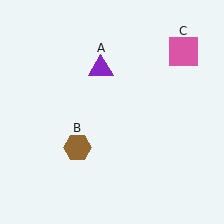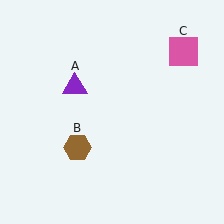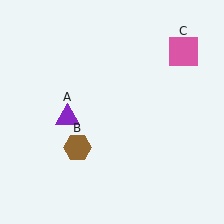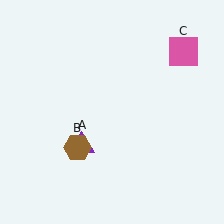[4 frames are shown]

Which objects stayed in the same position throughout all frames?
Brown hexagon (object B) and pink square (object C) remained stationary.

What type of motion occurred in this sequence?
The purple triangle (object A) rotated counterclockwise around the center of the scene.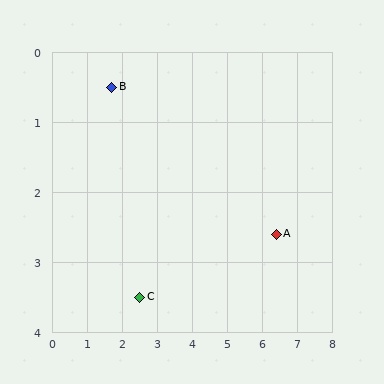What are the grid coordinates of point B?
Point B is at approximately (1.7, 0.5).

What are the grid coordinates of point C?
Point C is at approximately (2.5, 3.5).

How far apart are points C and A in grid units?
Points C and A are about 4.0 grid units apart.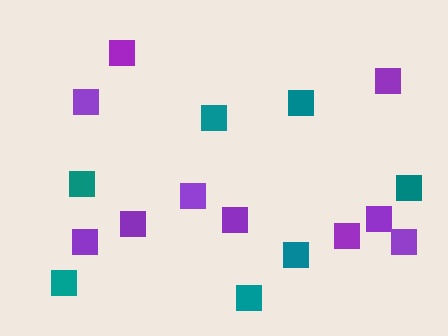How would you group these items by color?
There are 2 groups: one group of purple squares (10) and one group of teal squares (7).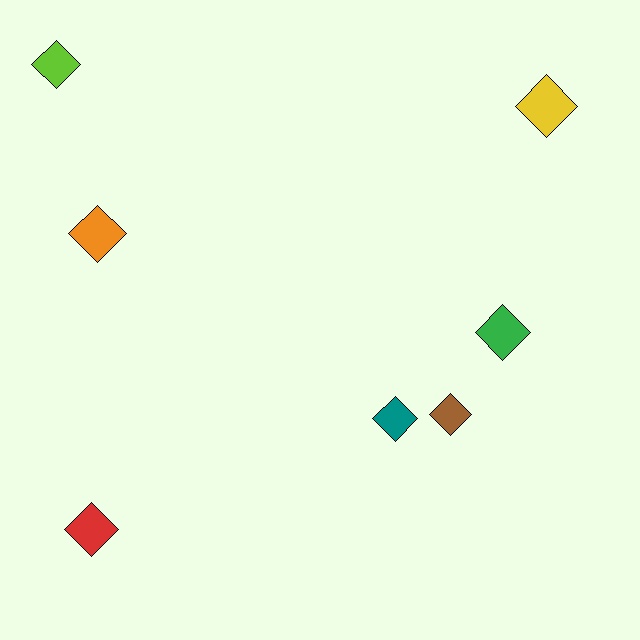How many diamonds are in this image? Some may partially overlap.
There are 7 diamonds.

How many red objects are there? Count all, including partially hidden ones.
There is 1 red object.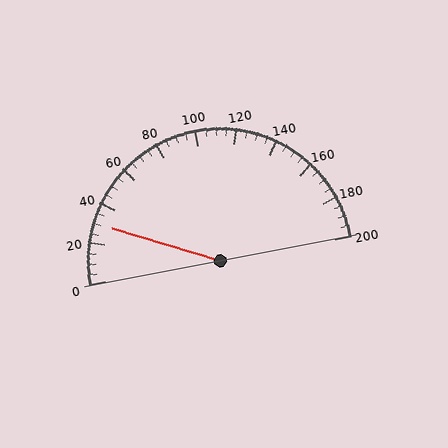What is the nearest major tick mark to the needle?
The nearest major tick mark is 40.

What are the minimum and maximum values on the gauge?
The gauge ranges from 0 to 200.